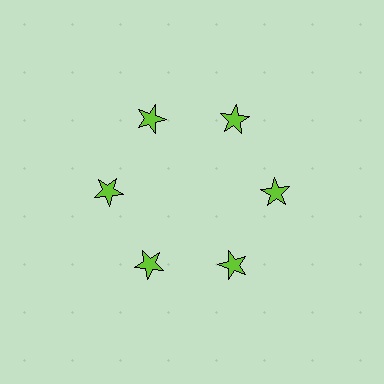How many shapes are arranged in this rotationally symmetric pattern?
There are 6 shapes, arranged in 6 groups of 1.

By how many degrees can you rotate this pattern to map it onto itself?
The pattern maps onto itself every 60 degrees of rotation.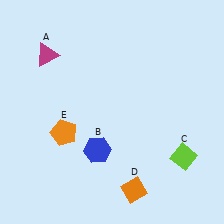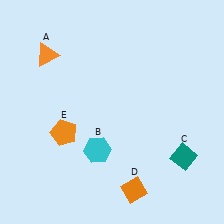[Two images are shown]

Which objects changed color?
A changed from magenta to orange. B changed from blue to cyan. C changed from lime to teal.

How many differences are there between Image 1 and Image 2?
There are 3 differences between the two images.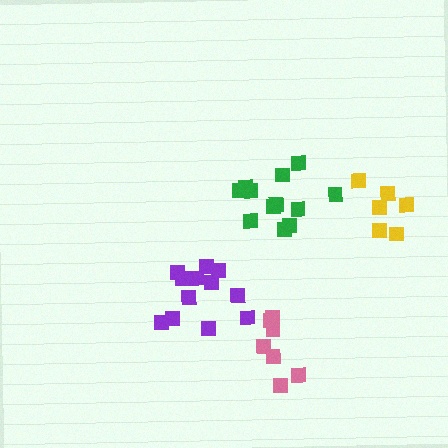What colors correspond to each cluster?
The clusters are colored: purple, pink, green, yellow.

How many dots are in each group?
Group 1: 12 dots, Group 2: 7 dots, Group 3: 12 dots, Group 4: 6 dots (37 total).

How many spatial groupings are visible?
There are 4 spatial groupings.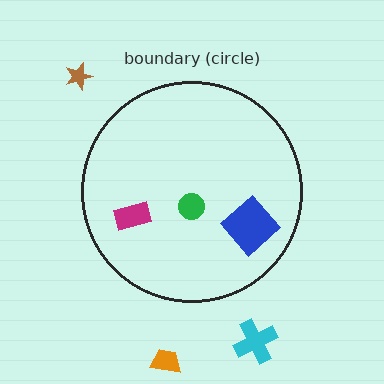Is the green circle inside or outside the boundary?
Inside.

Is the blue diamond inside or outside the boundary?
Inside.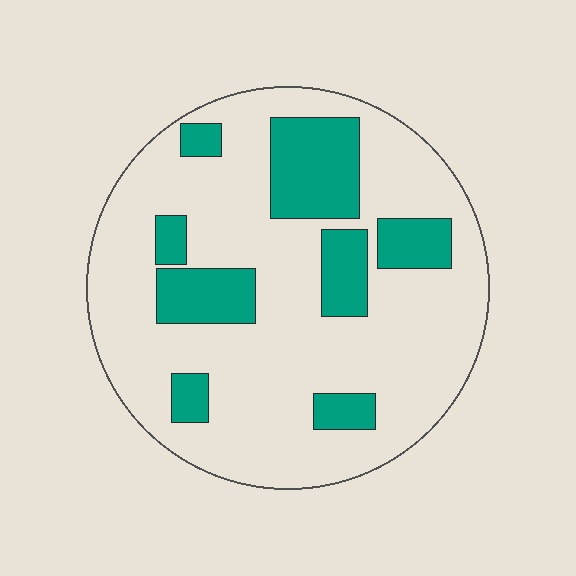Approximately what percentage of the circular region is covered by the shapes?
Approximately 25%.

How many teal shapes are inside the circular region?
8.